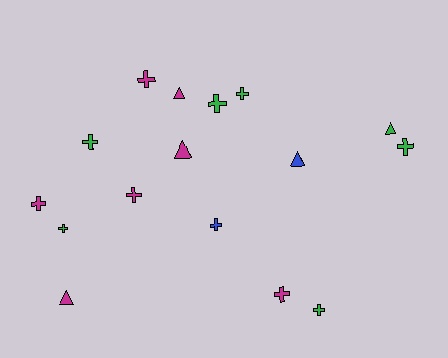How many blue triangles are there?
There is 1 blue triangle.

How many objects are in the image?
There are 16 objects.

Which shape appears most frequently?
Cross, with 11 objects.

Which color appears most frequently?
Magenta, with 7 objects.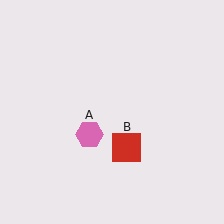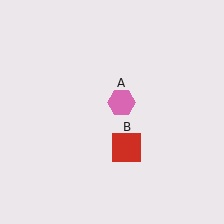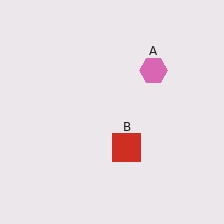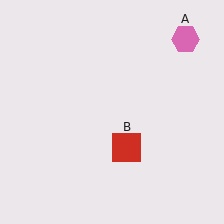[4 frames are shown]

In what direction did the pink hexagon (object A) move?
The pink hexagon (object A) moved up and to the right.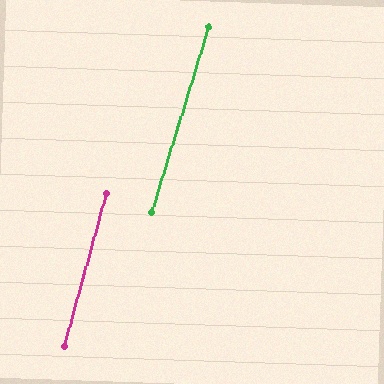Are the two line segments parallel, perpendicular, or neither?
Parallel — their directions differ by only 1.4°.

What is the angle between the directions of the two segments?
Approximately 1 degree.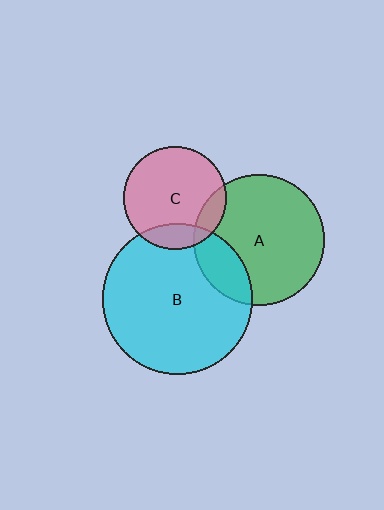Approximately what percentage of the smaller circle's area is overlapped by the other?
Approximately 15%.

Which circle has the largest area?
Circle B (cyan).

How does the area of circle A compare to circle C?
Approximately 1.6 times.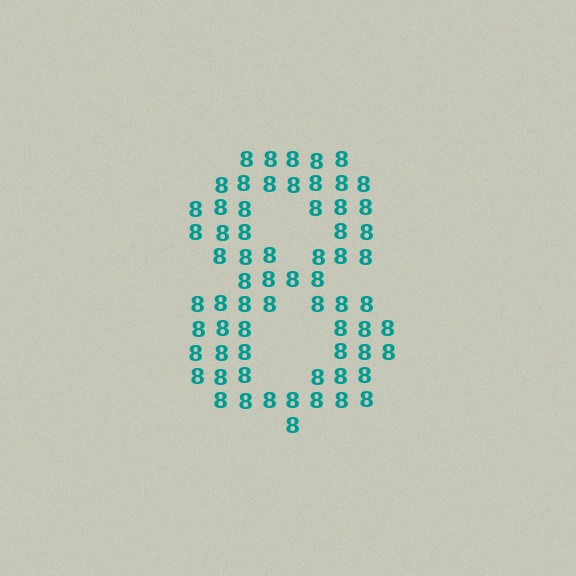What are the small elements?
The small elements are digit 8's.